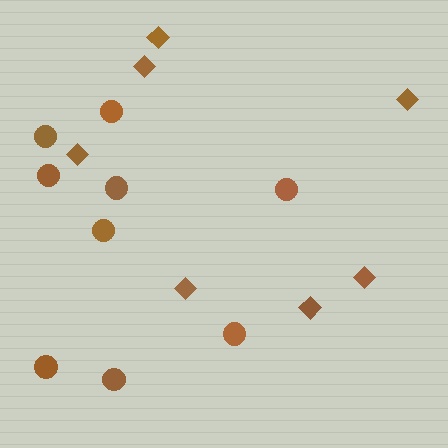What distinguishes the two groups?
There are 2 groups: one group of circles (9) and one group of diamonds (7).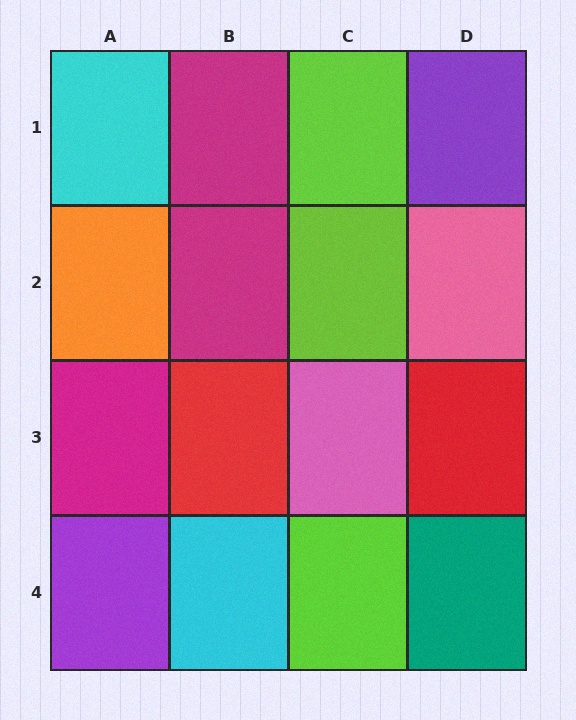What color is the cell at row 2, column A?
Orange.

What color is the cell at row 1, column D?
Purple.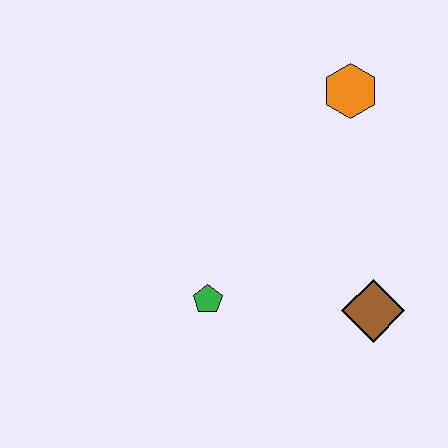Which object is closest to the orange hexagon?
The brown diamond is closest to the orange hexagon.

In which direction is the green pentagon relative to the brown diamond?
The green pentagon is to the left of the brown diamond.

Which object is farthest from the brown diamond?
The orange hexagon is farthest from the brown diamond.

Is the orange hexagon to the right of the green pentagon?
Yes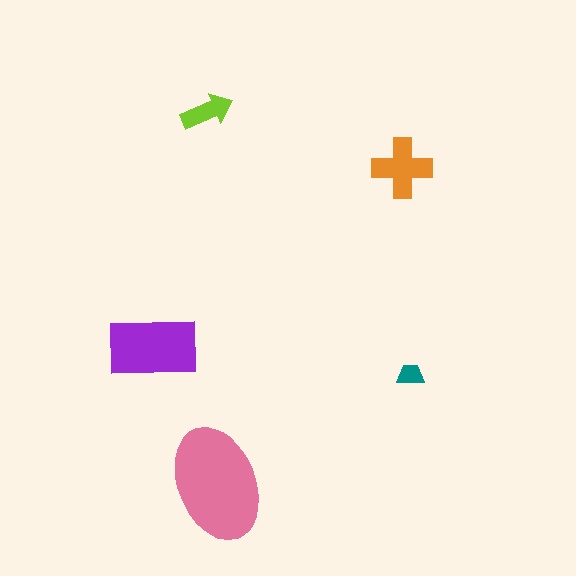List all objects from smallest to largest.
The teal trapezoid, the lime arrow, the orange cross, the purple rectangle, the pink ellipse.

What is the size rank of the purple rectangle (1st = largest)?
2nd.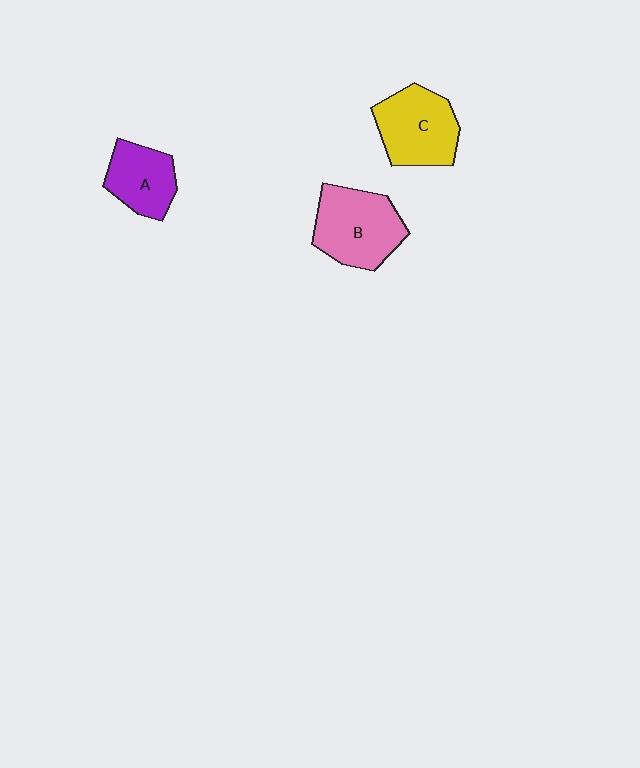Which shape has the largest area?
Shape B (pink).